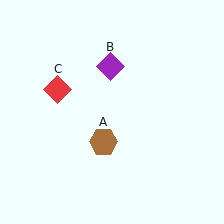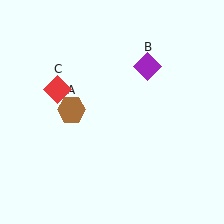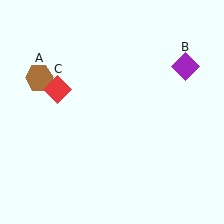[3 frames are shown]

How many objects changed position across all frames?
2 objects changed position: brown hexagon (object A), purple diamond (object B).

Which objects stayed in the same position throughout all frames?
Red diamond (object C) remained stationary.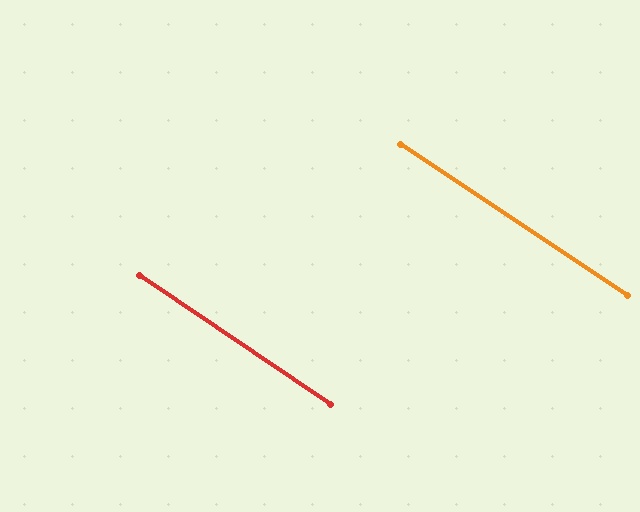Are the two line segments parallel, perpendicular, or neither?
Parallel — their directions differ by only 0.3°.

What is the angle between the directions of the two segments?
Approximately 0 degrees.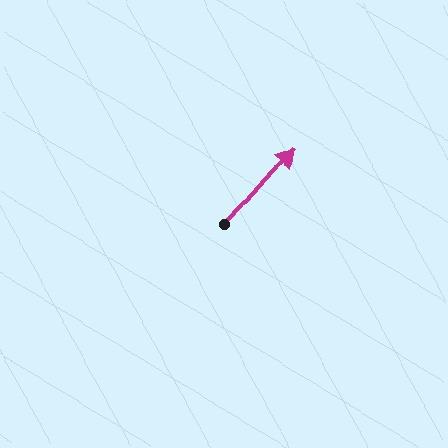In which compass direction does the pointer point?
Northeast.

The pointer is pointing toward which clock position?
Roughly 1 o'clock.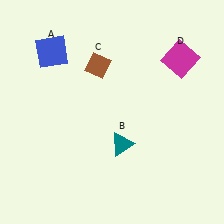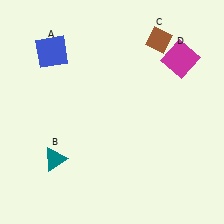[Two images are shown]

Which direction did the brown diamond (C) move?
The brown diamond (C) moved right.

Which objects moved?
The objects that moved are: the teal triangle (B), the brown diamond (C).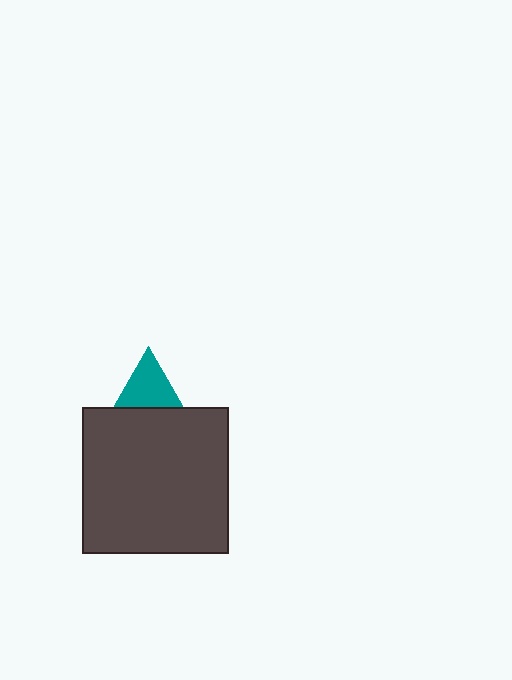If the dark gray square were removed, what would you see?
You would see the complete teal triangle.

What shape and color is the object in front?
The object in front is a dark gray square.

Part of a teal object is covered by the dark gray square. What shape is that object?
It is a triangle.